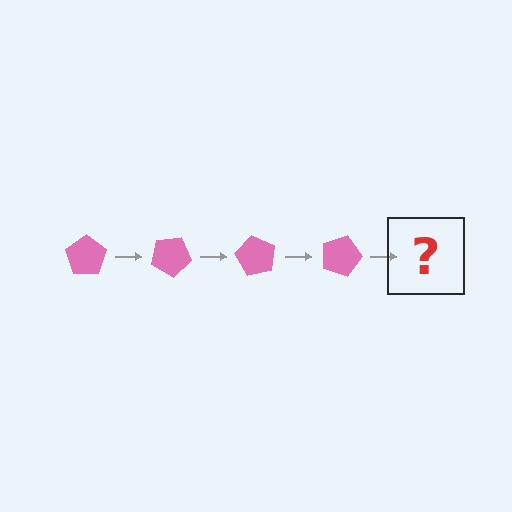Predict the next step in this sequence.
The next step is a pink pentagon rotated 120 degrees.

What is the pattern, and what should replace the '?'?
The pattern is that the pentagon rotates 30 degrees each step. The '?' should be a pink pentagon rotated 120 degrees.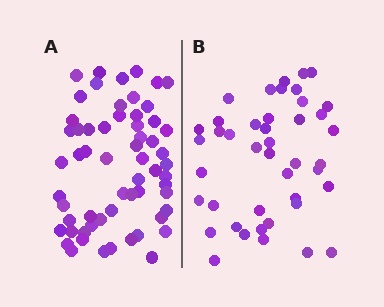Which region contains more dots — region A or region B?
Region A (the left region) has more dots.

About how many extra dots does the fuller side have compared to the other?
Region A has approximately 15 more dots than region B.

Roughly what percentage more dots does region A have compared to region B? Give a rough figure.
About 40% more.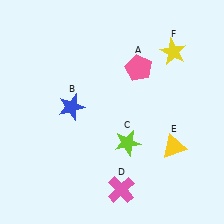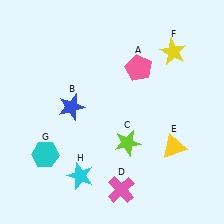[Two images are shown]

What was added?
A cyan hexagon (G), a cyan star (H) were added in Image 2.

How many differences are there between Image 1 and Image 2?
There are 2 differences between the two images.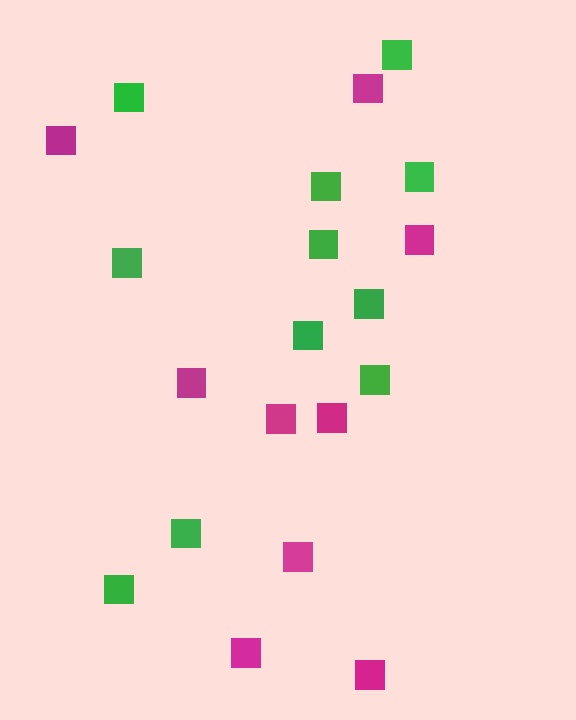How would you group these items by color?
There are 2 groups: one group of green squares (11) and one group of magenta squares (9).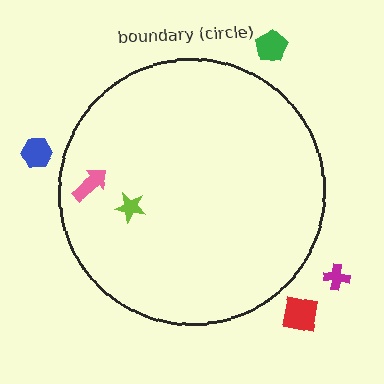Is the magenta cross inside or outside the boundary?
Outside.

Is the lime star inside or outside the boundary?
Inside.